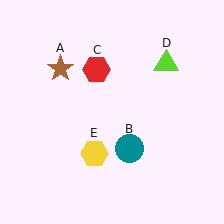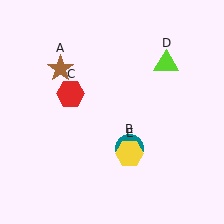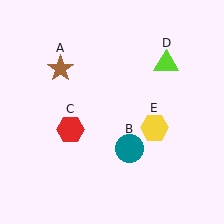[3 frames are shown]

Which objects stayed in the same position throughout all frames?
Brown star (object A) and teal circle (object B) and lime triangle (object D) remained stationary.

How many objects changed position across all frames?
2 objects changed position: red hexagon (object C), yellow hexagon (object E).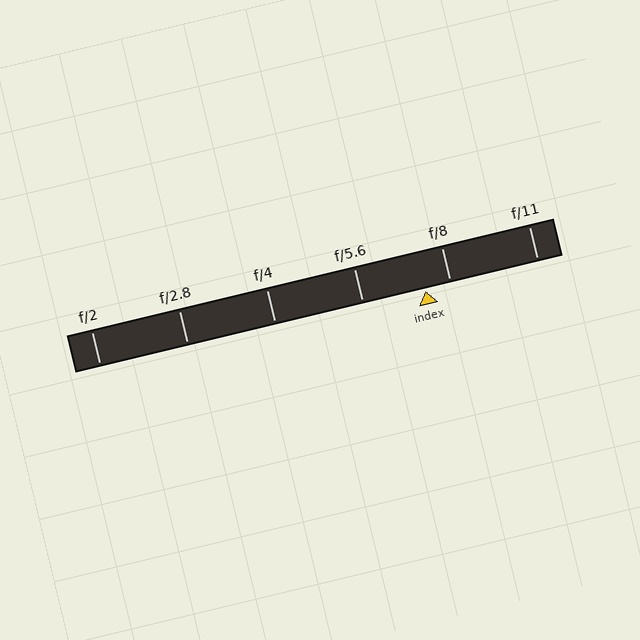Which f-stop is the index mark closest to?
The index mark is closest to f/8.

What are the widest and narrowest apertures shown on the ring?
The widest aperture shown is f/2 and the narrowest is f/11.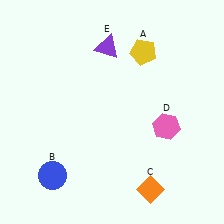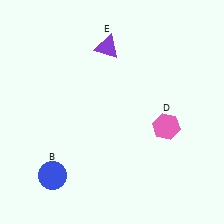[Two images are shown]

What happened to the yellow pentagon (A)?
The yellow pentagon (A) was removed in Image 2. It was in the top-right area of Image 1.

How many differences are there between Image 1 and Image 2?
There are 2 differences between the two images.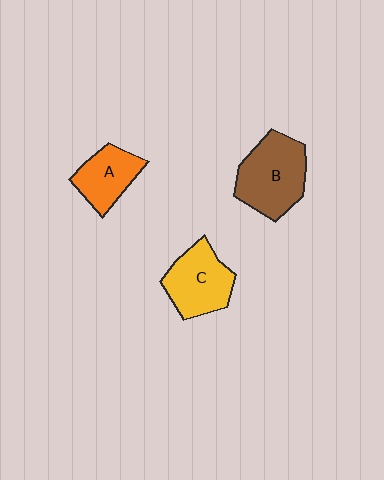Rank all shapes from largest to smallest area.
From largest to smallest: B (brown), C (yellow), A (orange).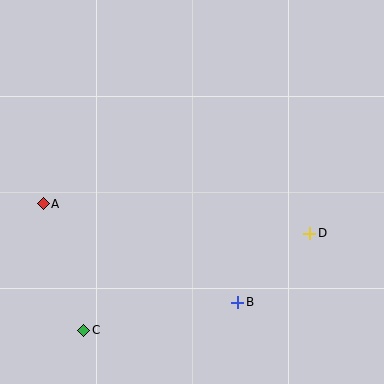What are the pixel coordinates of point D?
Point D is at (310, 233).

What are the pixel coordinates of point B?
Point B is at (238, 302).